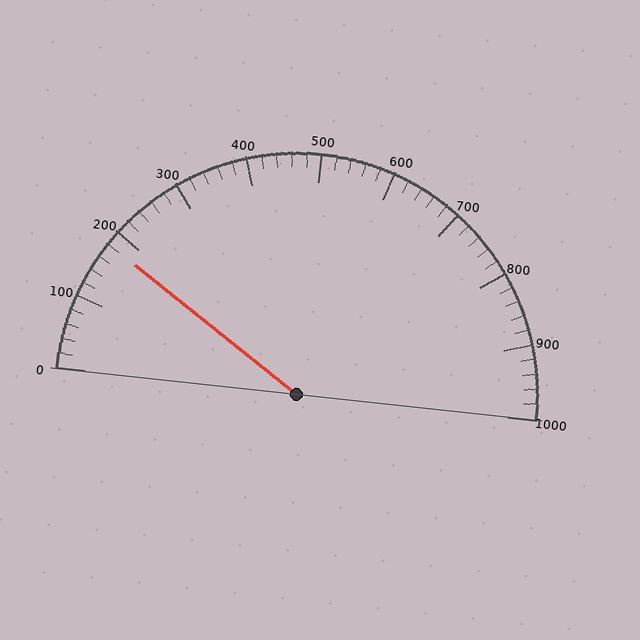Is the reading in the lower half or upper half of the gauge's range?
The reading is in the lower half of the range (0 to 1000).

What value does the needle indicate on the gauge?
The needle indicates approximately 180.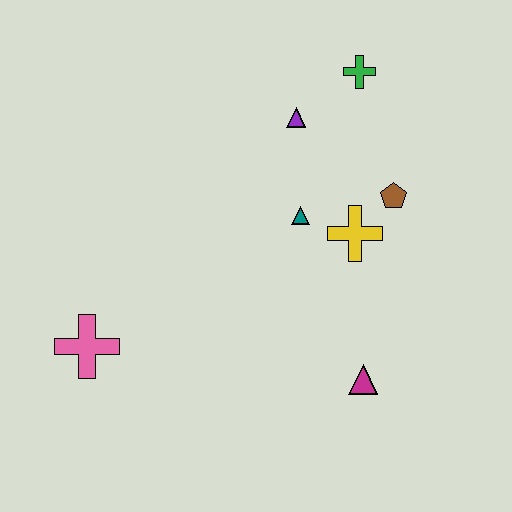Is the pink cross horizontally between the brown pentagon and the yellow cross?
No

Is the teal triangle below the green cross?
Yes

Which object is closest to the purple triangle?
The green cross is closest to the purple triangle.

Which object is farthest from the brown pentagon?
The pink cross is farthest from the brown pentagon.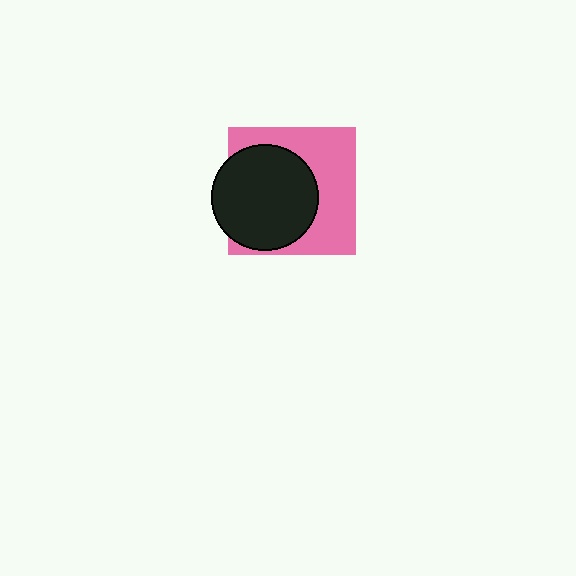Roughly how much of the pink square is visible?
About half of it is visible (roughly 50%).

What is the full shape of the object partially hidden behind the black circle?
The partially hidden object is a pink square.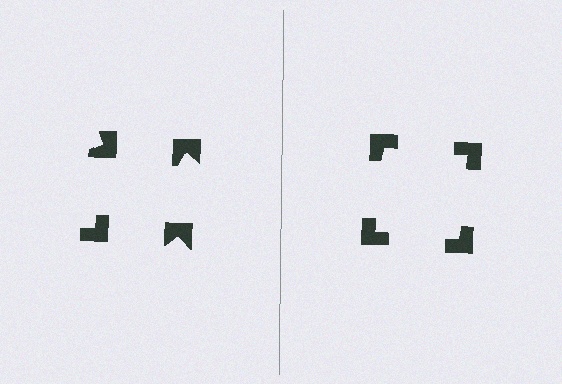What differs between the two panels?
The notched squares are positioned identically on both sides; only the wedge orientations differ. On the right they align to a square; on the left they are misaligned.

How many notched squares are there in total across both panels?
8 — 4 on each side.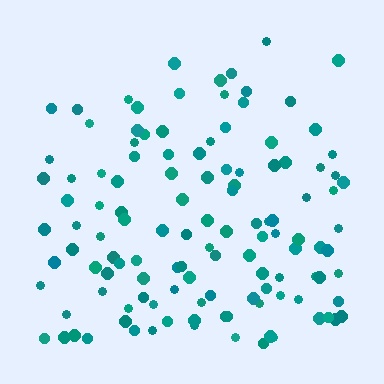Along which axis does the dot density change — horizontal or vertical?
Vertical.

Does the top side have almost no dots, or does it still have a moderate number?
Still a moderate number, just noticeably fewer than the bottom.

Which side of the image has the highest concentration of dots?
The bottom.